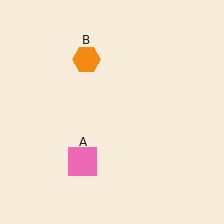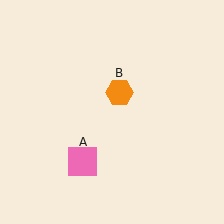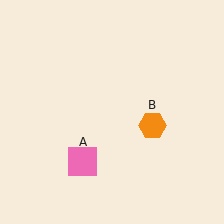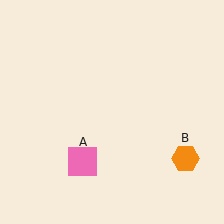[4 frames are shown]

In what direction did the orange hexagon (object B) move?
The orange hexagon (object B) moved down and to the right.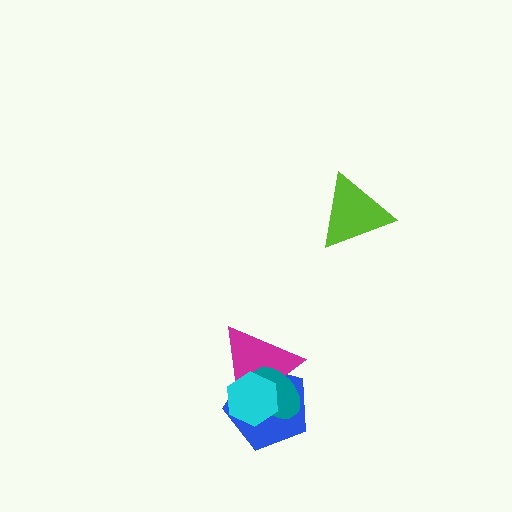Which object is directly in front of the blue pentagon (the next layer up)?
The magenta triangle is directly in front of the blue pentagon.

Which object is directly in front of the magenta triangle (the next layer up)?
The teal ellipse is directly in front of the magenta triangle.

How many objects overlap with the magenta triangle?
3 objects overlap with the magenta triangle.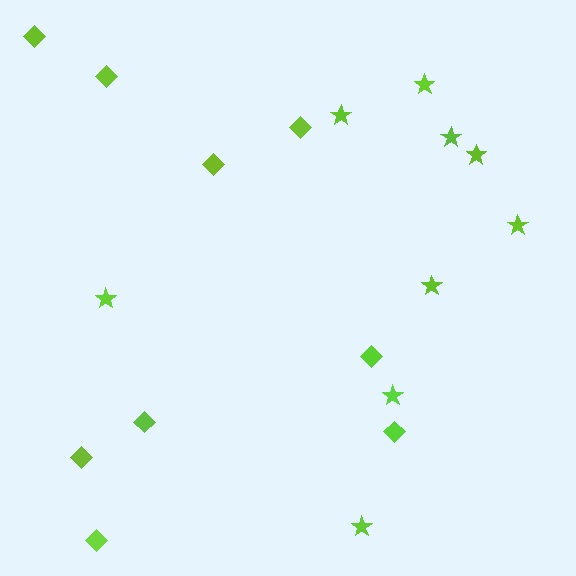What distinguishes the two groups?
There are 2 groups: one group of stars (9) and one group of diamonds (9).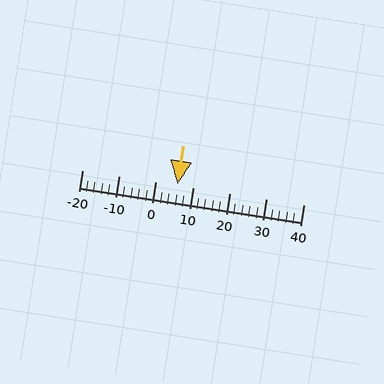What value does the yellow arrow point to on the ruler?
The yellow arrow points to approximately 6.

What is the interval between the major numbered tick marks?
The major tick marks are spaced 10 units apart.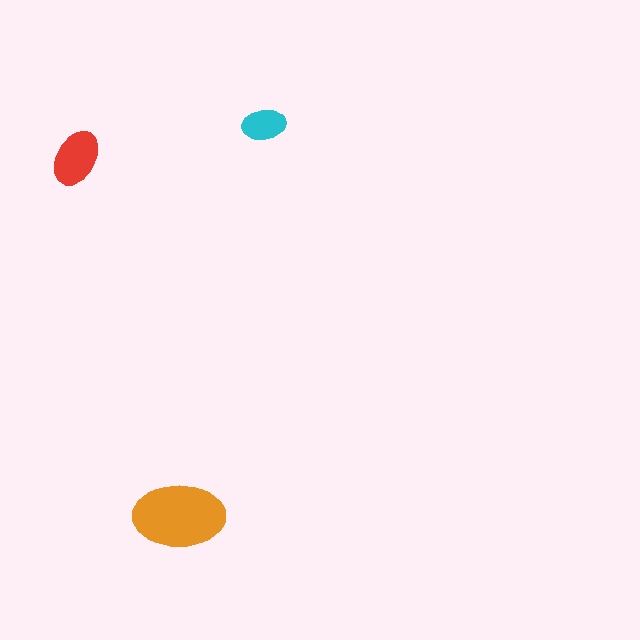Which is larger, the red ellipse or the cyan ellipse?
The red one.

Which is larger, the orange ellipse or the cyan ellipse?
The orange one.